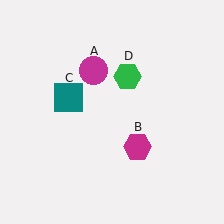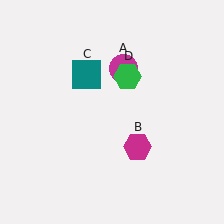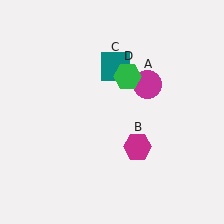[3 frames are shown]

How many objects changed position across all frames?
2 objects changed position: magenta circle (object A), teal square (object C).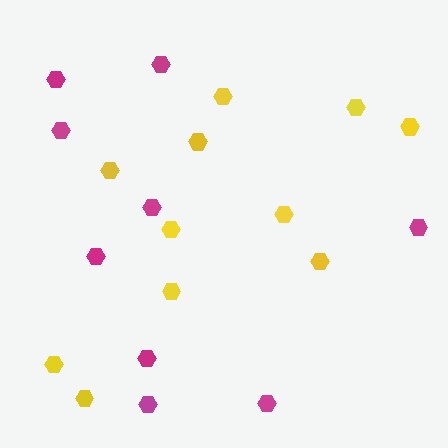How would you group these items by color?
There are 2 groups: one group of yellow hexagons (11) and one group of magenta hexagons (9).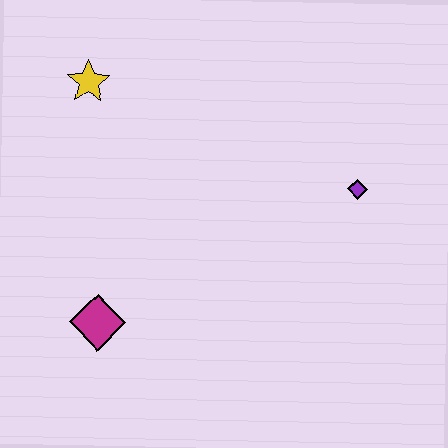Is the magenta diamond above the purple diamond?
No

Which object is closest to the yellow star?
The magenta diamond is closest to the yellow star.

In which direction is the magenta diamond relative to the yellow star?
The magenta diamond is below the yellow star.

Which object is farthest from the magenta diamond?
The purple diamond is farthest from the magenta diamond.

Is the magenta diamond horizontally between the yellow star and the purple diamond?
Yes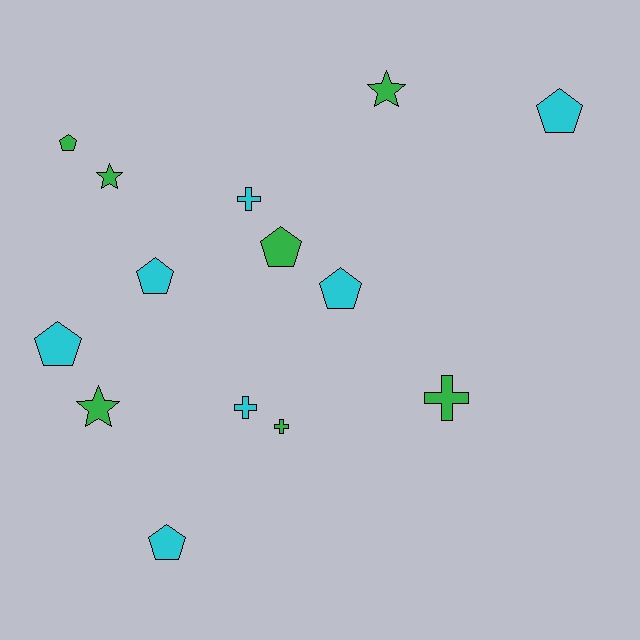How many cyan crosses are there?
There are 2 cyan crosses.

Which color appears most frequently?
Cyan, with 7 objects.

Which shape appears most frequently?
Pentagon, with 7 objects.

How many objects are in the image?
There are 14 objects.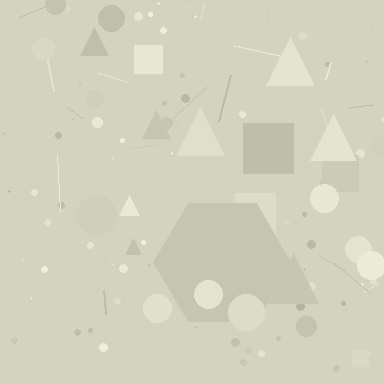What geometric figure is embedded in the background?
A hexagon is embedded in the background.